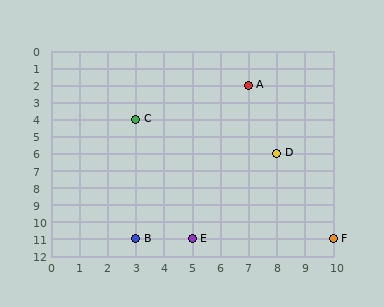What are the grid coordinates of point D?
Point D is at grid coordinates (8, 6).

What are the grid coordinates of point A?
Point A is at grid coordinates (7, 2).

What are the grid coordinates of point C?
Point C is at grid coordinates (3, 4).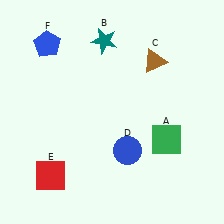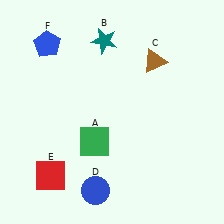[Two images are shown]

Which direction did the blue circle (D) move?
The blue circle (D) moved down.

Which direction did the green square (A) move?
The green square (A) moved left.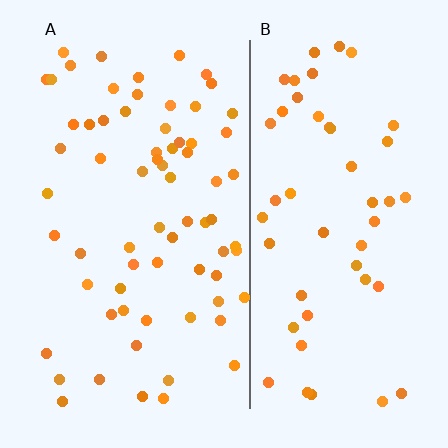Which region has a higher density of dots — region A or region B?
A (the left).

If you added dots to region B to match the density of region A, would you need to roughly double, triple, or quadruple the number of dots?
Approximately double.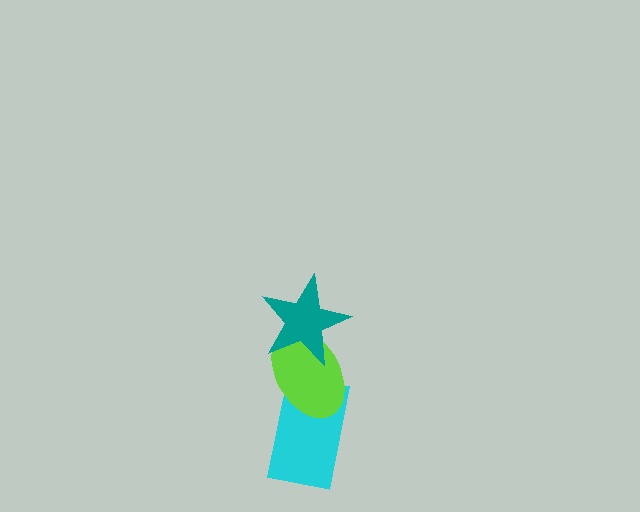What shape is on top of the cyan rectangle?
The lime ellipse is on top of the cyan rectangle.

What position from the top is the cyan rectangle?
The cyan rectangle is 3rd from the top.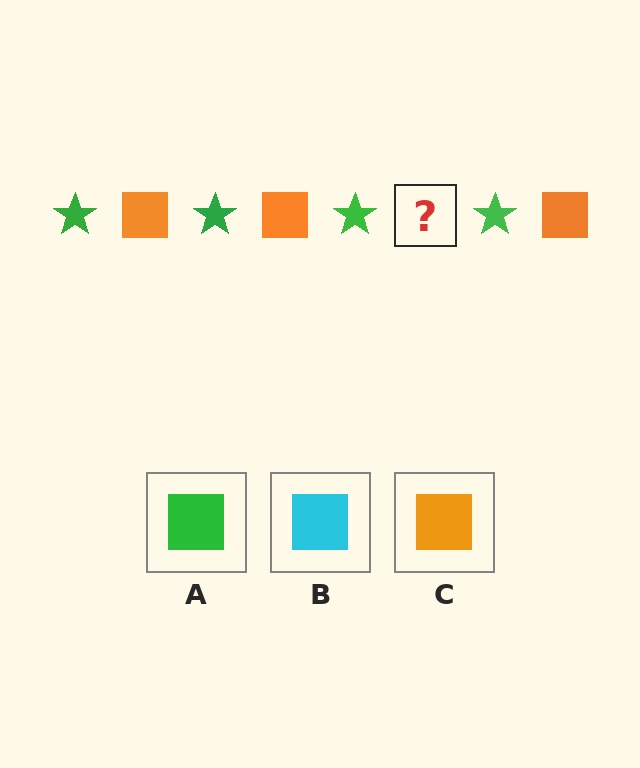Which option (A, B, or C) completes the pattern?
C.